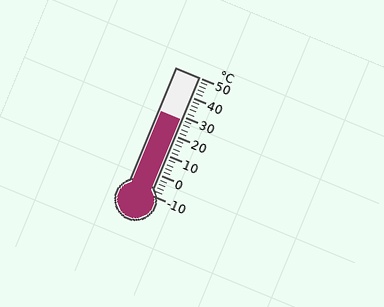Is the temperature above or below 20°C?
The temperature is above 20°C.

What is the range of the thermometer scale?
The thermometer scale ranges from -10°C to 50°C.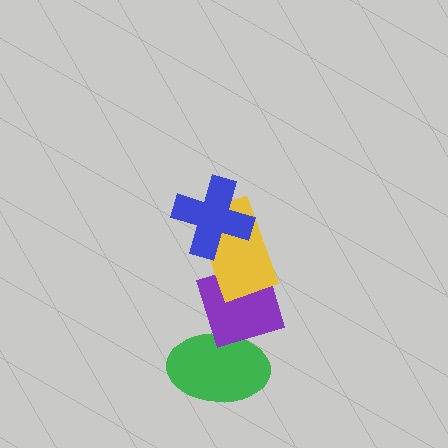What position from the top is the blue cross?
The blue cross is 1st from the top.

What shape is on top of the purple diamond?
The yellow rectangle is on top of the purple diamond.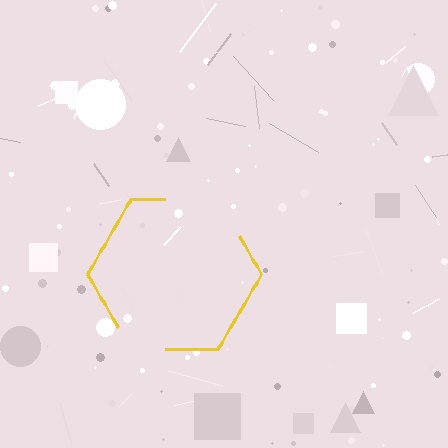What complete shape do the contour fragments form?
The contour fragments form a hexagon.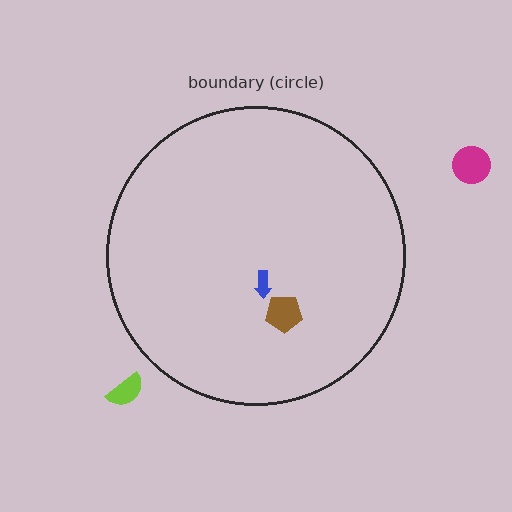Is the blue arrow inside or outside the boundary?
Inside.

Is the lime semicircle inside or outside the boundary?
Outside.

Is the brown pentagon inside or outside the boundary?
Inside.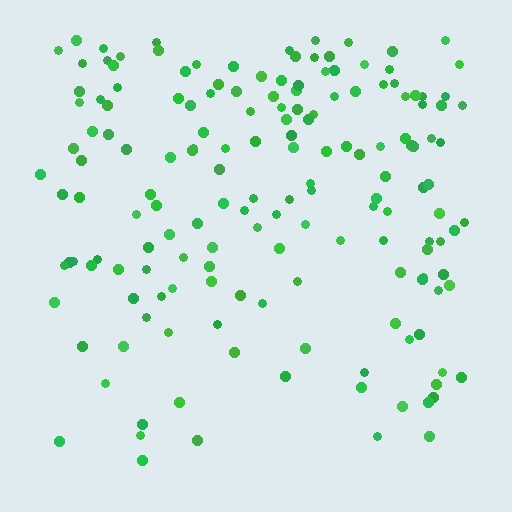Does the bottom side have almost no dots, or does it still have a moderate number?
Still a moderate number, just noticeably fewer than the top.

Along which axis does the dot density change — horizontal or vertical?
Vertical.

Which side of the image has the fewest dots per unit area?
The bottom.